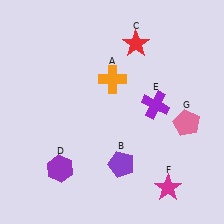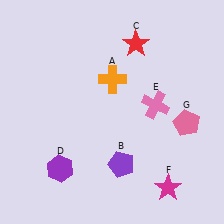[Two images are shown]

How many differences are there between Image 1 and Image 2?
There is 1 difference between the two images.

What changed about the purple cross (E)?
In Image 1, E is purple. In Image 2, it changed to pink.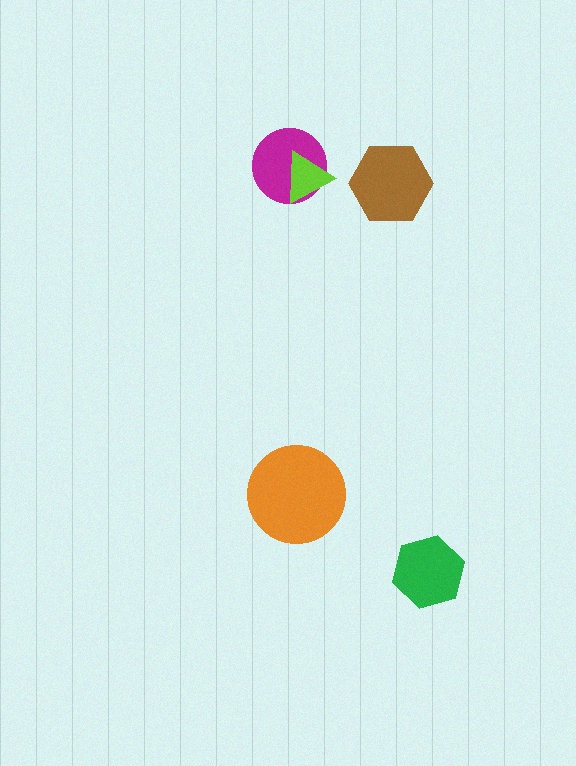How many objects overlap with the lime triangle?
1 object overlaps with the lime triangle.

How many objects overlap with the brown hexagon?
0 objects overlap with the brown hexagon.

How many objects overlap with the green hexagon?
0 objects overlap with the green hexagon.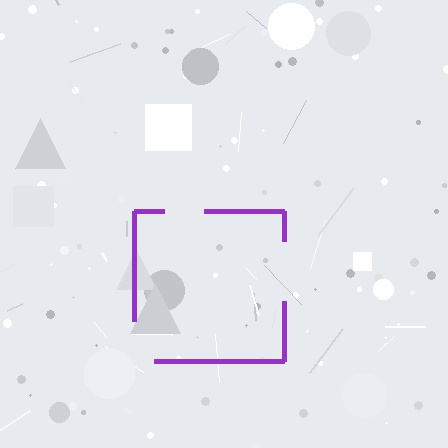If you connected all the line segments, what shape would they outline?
They would outline a square.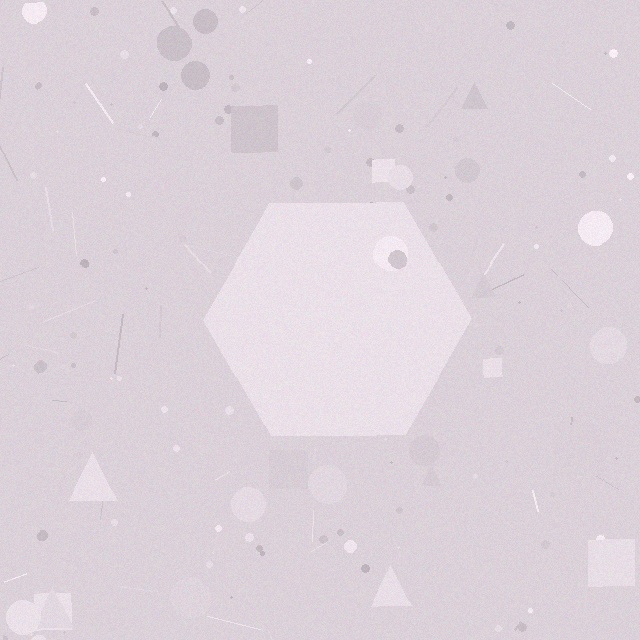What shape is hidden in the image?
A hexagon is hidden in the image.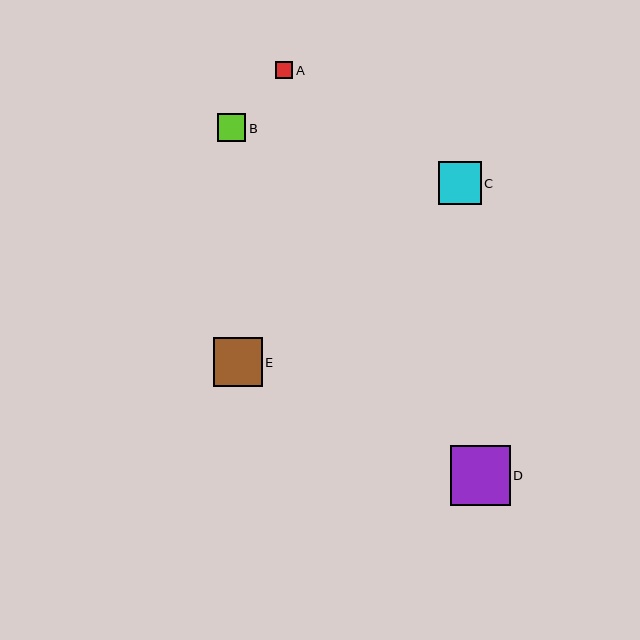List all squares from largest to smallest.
From largest to smallest: D, E, C, B, A.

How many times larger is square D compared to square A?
Square D is approximately 3.4 times the size of square A.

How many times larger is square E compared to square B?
Square E is approximately 1.7 times the size of square B.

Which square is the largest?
Square D is the largest with a size of approximately 60 pixels.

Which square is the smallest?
Square A is the smallest with a size of approximately 18 pixels.